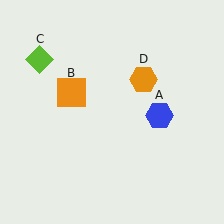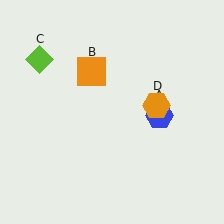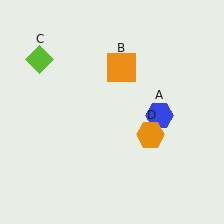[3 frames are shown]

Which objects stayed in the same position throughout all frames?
Blue hexagon (object A) and lime diamond (object C) remained stationary.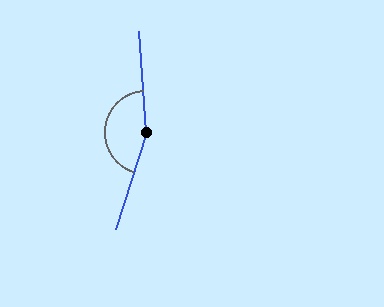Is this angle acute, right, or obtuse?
It is obtuse.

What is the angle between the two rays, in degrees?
Approximately 159 degrees.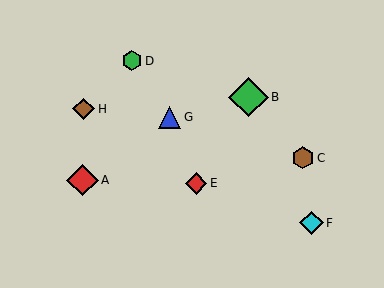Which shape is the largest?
The green diamond (labeled B) is the largest.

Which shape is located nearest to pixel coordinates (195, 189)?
The red diamond (labeled E) at (196, 183) is nearest to that location.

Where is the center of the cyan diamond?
The center of the cyan diamond is at (312, 223).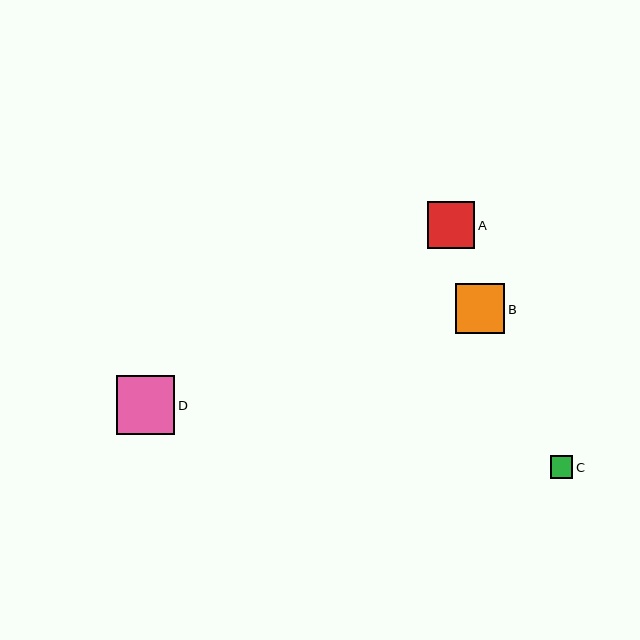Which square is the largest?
Square D is the largest with a size of approximately 59 pixels.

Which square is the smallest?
Square C is the smallest with a size of approximately 23 pixels.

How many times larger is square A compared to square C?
Square A is approximately 2.0 times the size of square C.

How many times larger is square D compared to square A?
Square D is approximately 1.3 times the size of square A.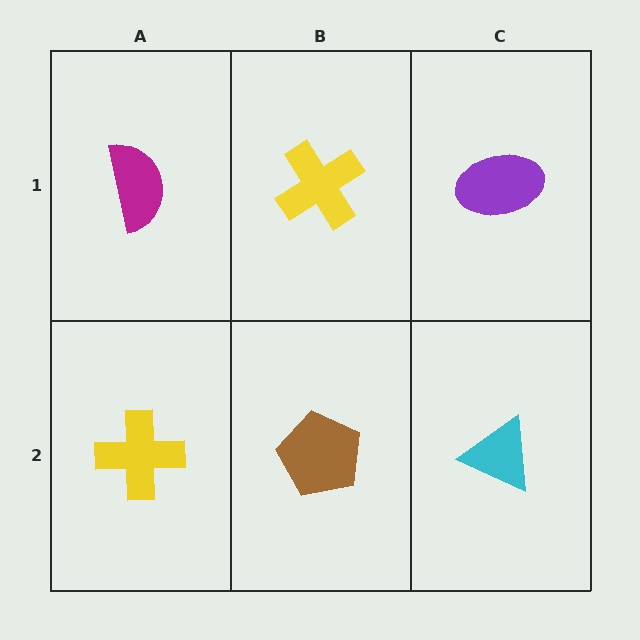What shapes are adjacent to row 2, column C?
A purple ellipse (row 1, column C), a brown pentagon (row 2, column B).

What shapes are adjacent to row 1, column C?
A cyan triangle (row 2, column C), a yellow cross (row 1, column B).